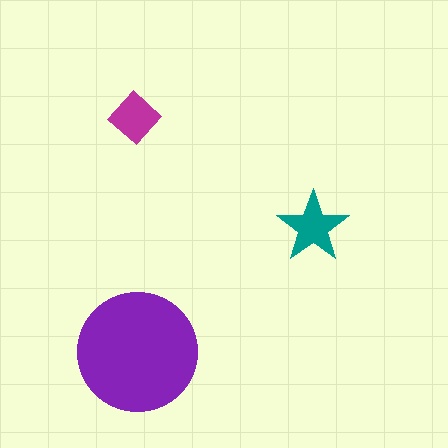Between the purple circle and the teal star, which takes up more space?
The purple circle.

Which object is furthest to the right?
The teal star is rightmost.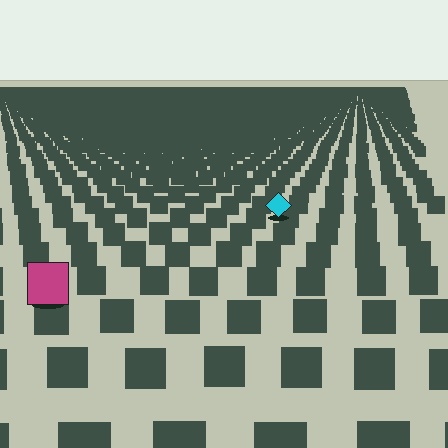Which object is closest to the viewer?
The magenta square is closest. The texture marks near it are larger and more spread out.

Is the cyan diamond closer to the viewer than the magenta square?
No. The magenta square is closer — you can tell from the texture gradient: the ground texture is coarser near it.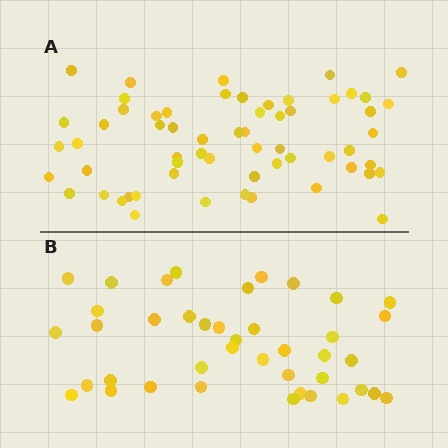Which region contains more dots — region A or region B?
Region A (the top region) has more dots.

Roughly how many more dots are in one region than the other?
Region A has approximately 20 more dots than region B.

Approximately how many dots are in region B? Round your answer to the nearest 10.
About 40 dots. (The exact count is 41, which rounds to 40.)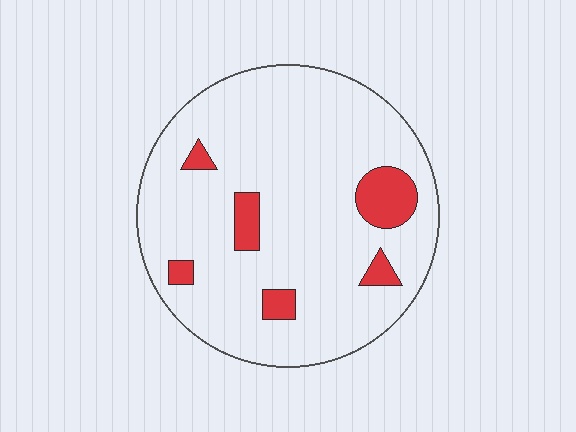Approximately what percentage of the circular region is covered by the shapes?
Approximately 10%.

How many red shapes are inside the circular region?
6.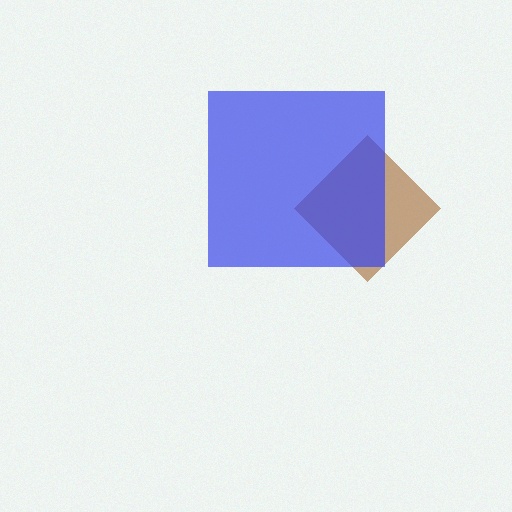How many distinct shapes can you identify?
There are 2 distinct shapes: a brown diamond, a blue square.